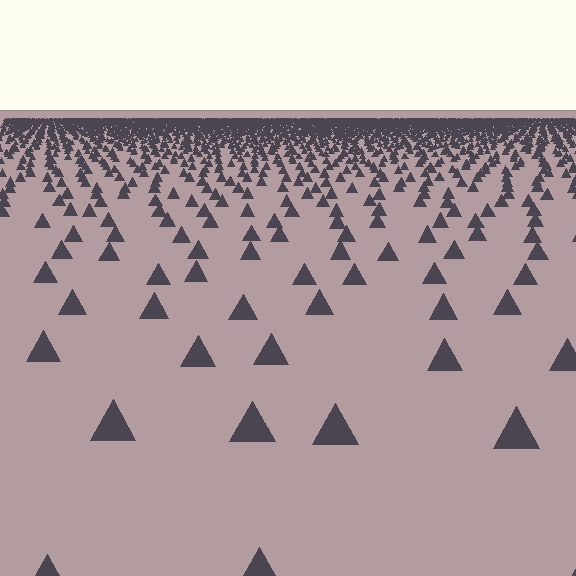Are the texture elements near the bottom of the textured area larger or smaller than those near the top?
Larger. Near the bottom, elements are closer to the viewer and appear at a bigger on-screen size.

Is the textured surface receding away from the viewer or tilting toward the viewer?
The surface is receding away from the viewer. Texture elements get smaller and denser toward the top.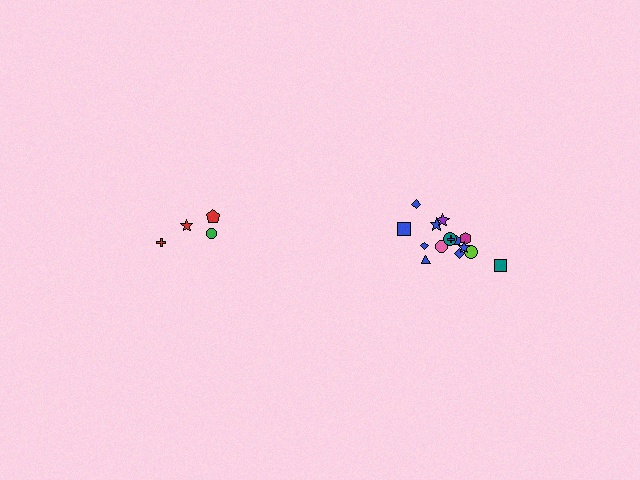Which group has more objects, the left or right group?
The right group.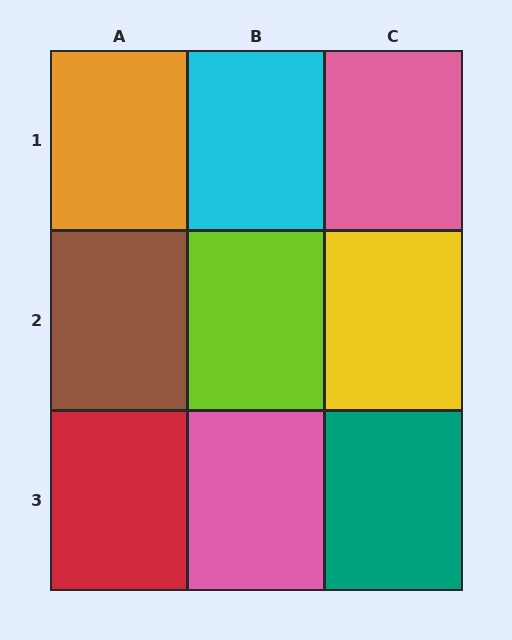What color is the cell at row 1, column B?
Cyan.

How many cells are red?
1 cell is red.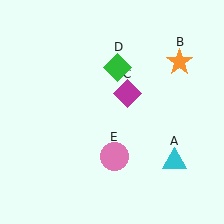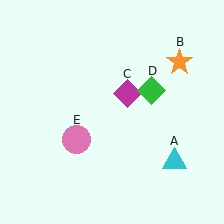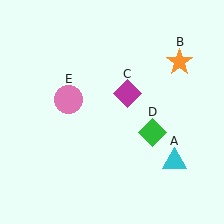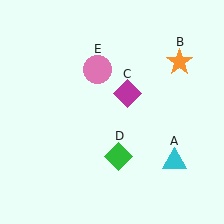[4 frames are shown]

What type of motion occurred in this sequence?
The green diamond (object D), pink circle (object E) rotated clockwise around the center of the scene.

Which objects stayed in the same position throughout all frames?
Cyan triangle (object A) and orange star (object B) and magenta diamond (object C) remained stationary.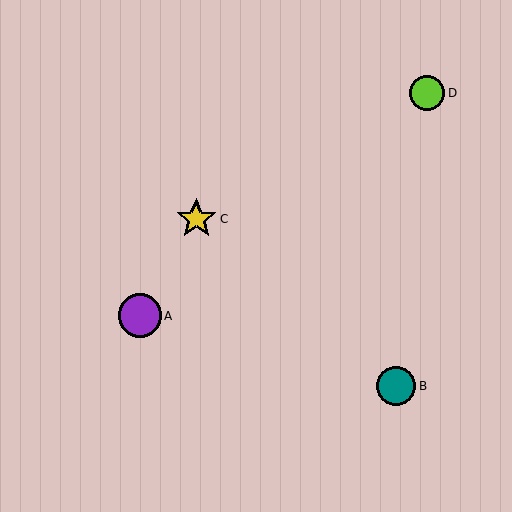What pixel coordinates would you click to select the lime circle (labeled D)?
Click at (427, 93) to select the lime circle D.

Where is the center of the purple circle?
The center of the purple circle is at (140, 316).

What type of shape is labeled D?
Shape D is a lime circle.